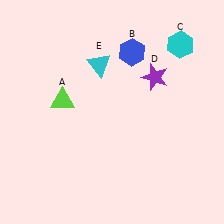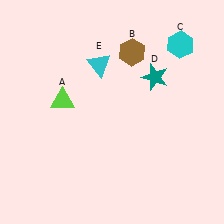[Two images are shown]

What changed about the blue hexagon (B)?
In Image 1, B is blue. In Image 2, it changed to brown.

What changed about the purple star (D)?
In Image 1, D is purple. In Image 2, it changed to teal.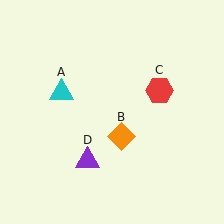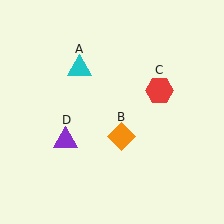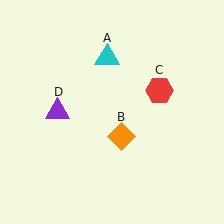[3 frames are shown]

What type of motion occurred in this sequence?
The cyan triangle (object A), purple triangle (object D) rotated clockwise around the center of the scene.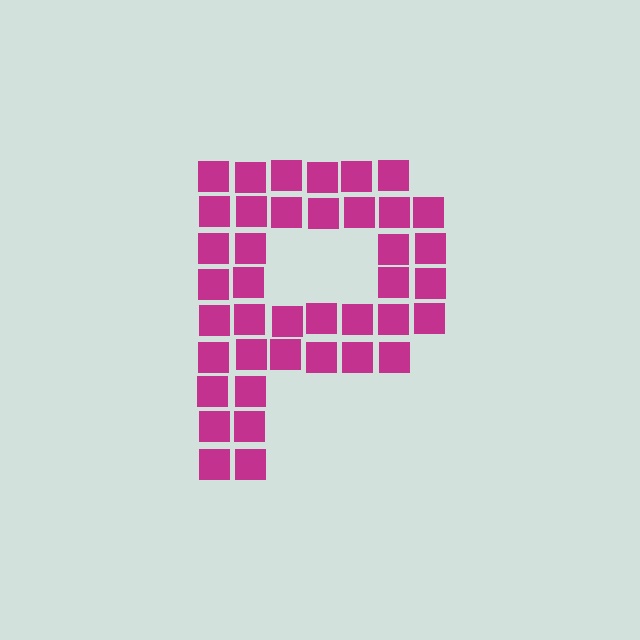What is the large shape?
The large shape is the letter P.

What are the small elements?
The small elements are squares.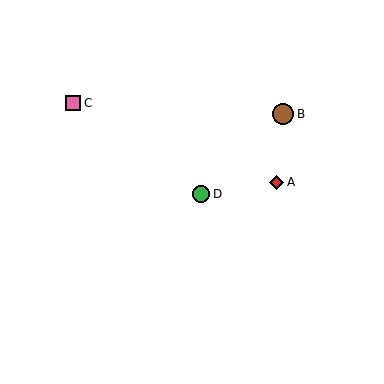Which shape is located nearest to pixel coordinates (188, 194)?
The green circle (labeled D) at (201, 194) is nearest to that location.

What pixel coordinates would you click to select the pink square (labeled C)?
Click at (73, 103) to select the pink square C.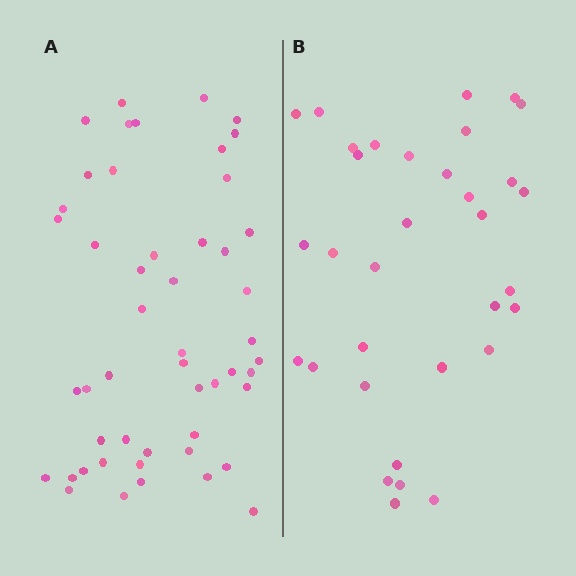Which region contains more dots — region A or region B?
Region A (the left region) has more dots.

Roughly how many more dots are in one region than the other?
Region A has approximately 15 more dots than region B.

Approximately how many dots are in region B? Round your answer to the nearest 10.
About 30 dots. (The exact count is 33, which rounds to 30.)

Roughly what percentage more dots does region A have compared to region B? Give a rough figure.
About 50% more.